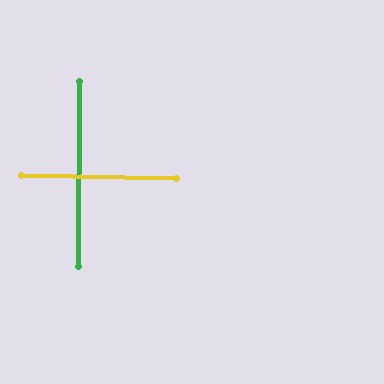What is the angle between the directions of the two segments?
Approximately 89 degrees.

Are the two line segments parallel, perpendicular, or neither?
Perpendicular — they meet at approximately 89°.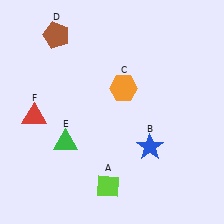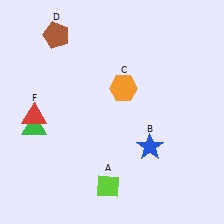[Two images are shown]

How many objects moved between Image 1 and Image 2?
1 object moved between the two images.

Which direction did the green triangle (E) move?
The green triangle (E) moved left.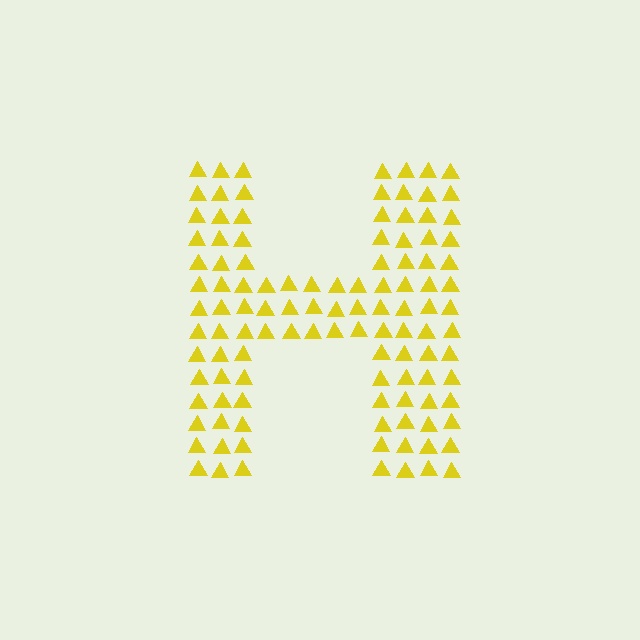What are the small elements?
The small elements are triangles.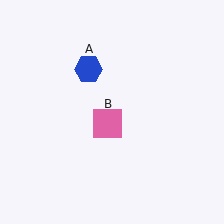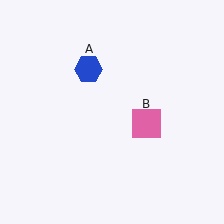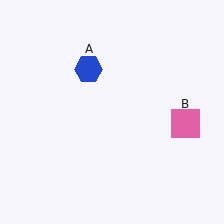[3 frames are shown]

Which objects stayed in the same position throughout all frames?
Blue hexagon (object A) remained stationary.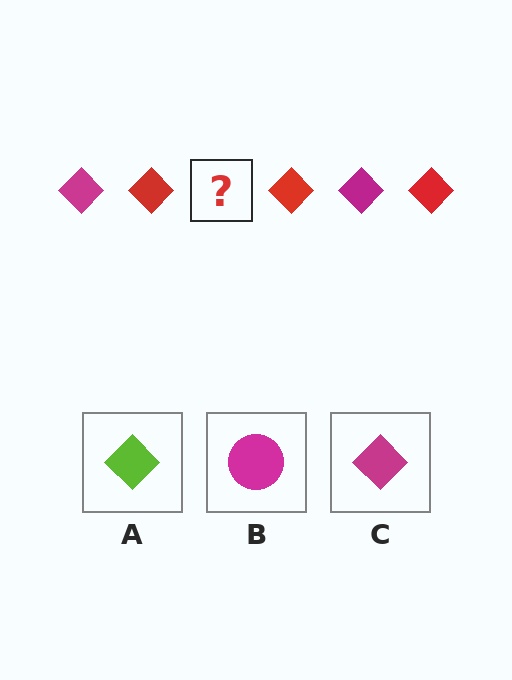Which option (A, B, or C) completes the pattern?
C.